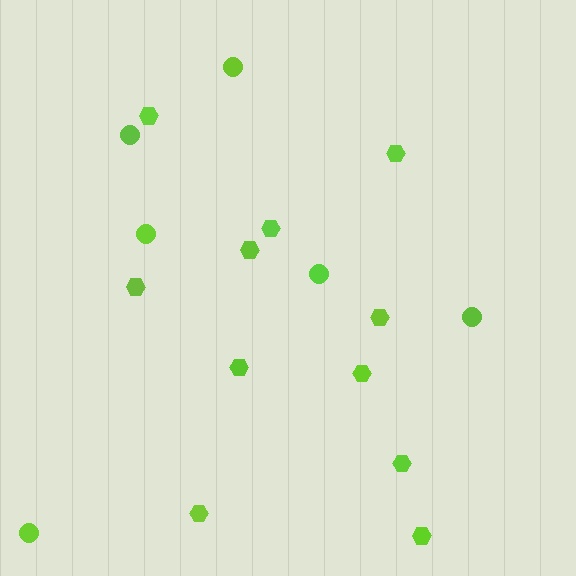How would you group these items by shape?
There are 2 groups: one group of circles (6) and one group of hexagons (11).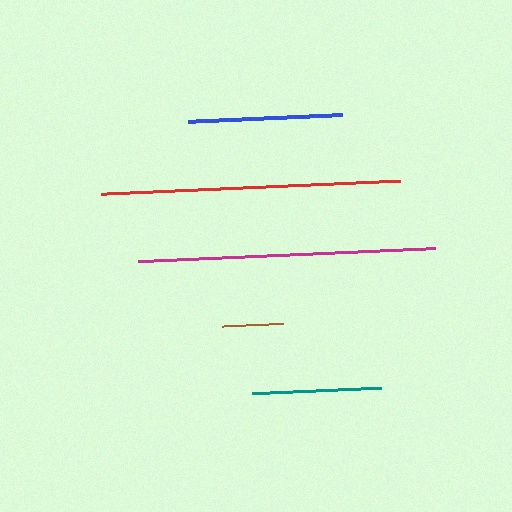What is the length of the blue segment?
The blue segment is approximately 154 pixels long.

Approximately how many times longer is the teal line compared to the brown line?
The teal line is approximately 2.1 times the length of the brown line.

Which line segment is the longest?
The red line is the longest at approximately 299 pixels.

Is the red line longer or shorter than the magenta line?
The red line is longer than the magenta line.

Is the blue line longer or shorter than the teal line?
The blue line is longer than the teal line.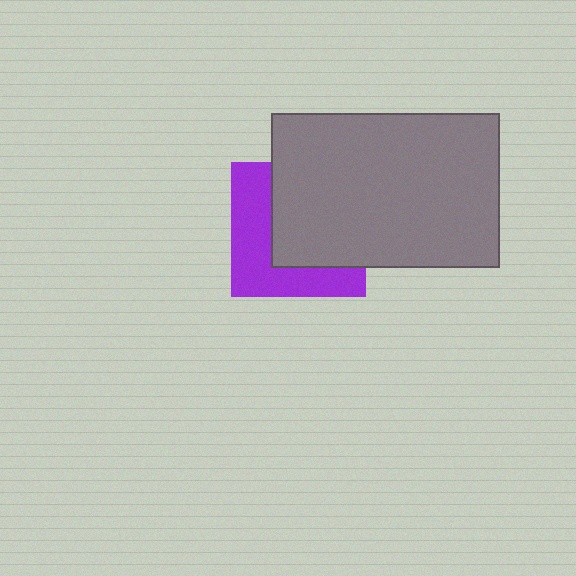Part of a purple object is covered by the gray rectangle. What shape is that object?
It is a square.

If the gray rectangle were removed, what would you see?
You would see the complete purple square.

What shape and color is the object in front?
The object in front is a gray rectangle.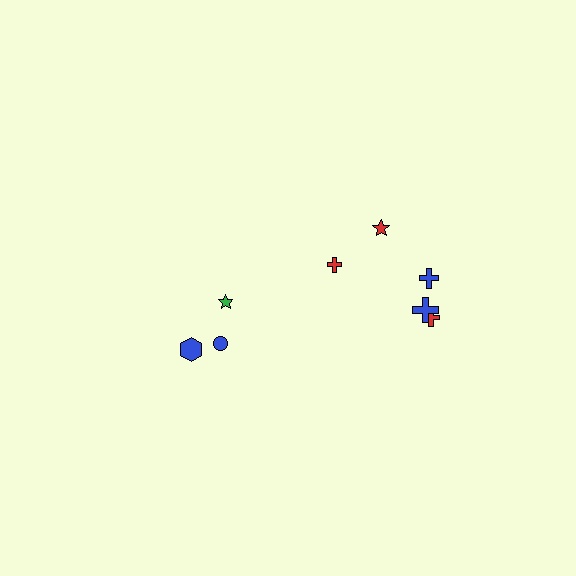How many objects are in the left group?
There are 3 objects.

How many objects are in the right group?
There are 5 objects.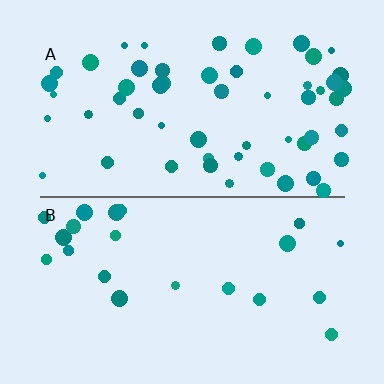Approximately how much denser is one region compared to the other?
Approximately 2.5× — region A over region B.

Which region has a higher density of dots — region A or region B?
A (the top).